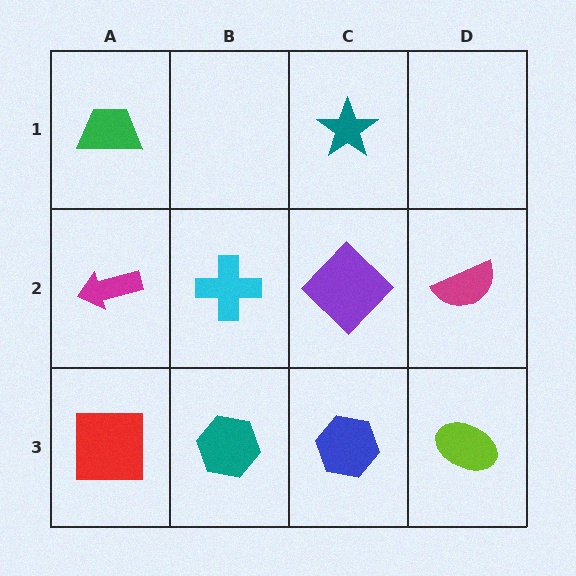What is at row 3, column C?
A blue hexagon.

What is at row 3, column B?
A teal hexagon.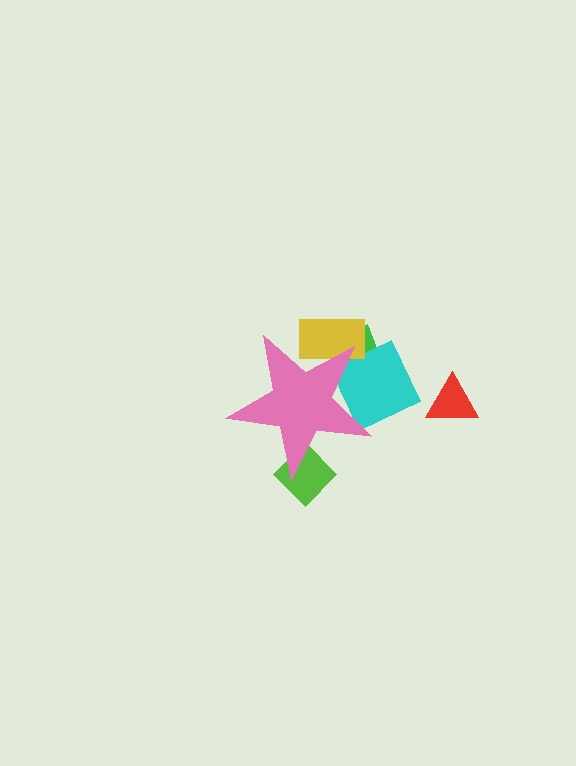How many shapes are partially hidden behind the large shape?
4 shapes are partially hidden.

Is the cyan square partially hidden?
Yes, the cyan square is partially hidden behind the pink star.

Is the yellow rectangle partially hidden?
Yes, the yellow rectangle is partially hidden behind the pink star.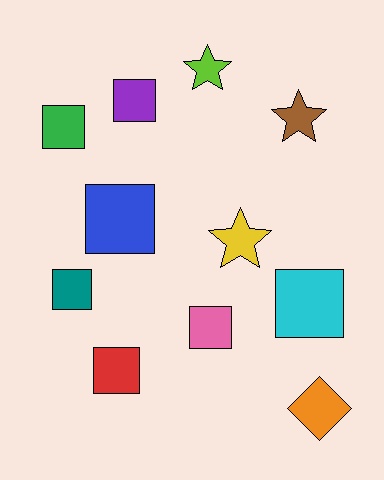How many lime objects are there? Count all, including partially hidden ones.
There is 1 lime object.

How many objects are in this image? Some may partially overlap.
There are 11 objects.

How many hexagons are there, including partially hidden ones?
There are no hexagons.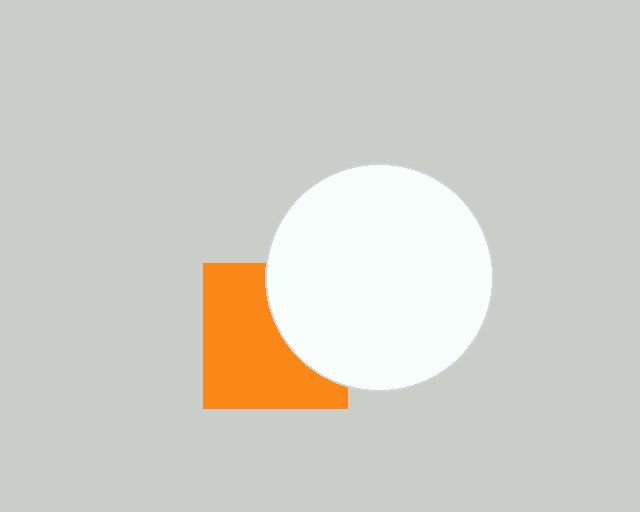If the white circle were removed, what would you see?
You would see the complete orange square.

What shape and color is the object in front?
The object in front is a white circle.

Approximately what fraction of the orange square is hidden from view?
Roughly 37% of the orange square is hidden behind the white circle.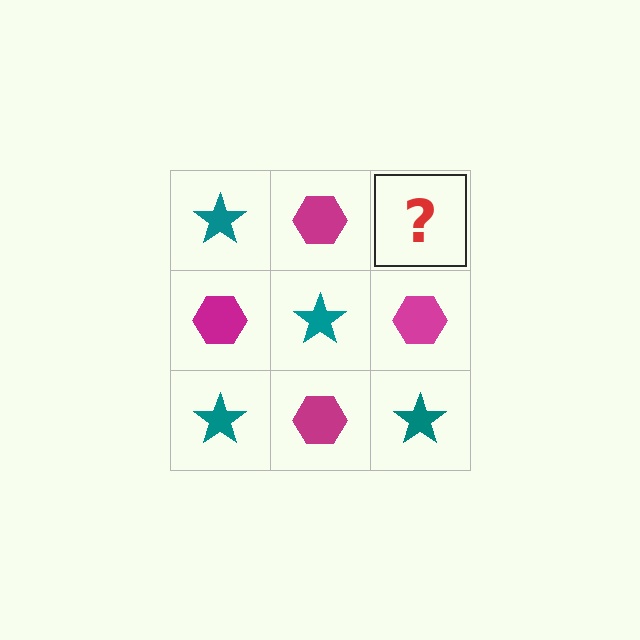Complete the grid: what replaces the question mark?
The question mark should be replaced with a teal star.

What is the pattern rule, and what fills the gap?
The rule is that it alternates teal star and magenta hexagon in a checkerboard pattern. The gap should be filled with a teal star.